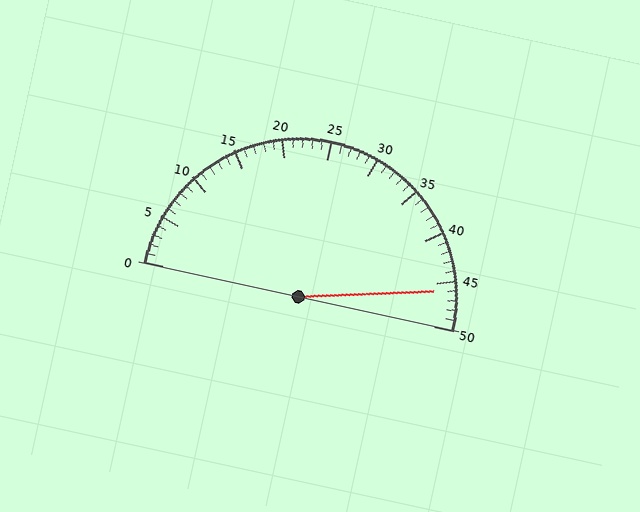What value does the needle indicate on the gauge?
The needle indicates approximately 46.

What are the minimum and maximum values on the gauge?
The gauge ranges from 0 to 50.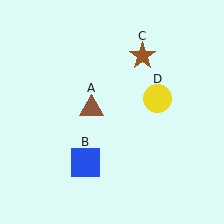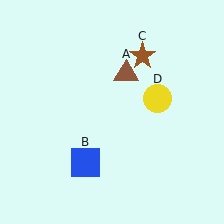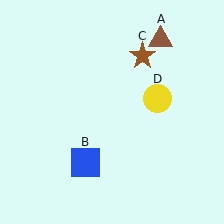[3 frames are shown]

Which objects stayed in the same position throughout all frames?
Blue square (object B) and brown star (object C) and yellow circle (object D) remained stationary.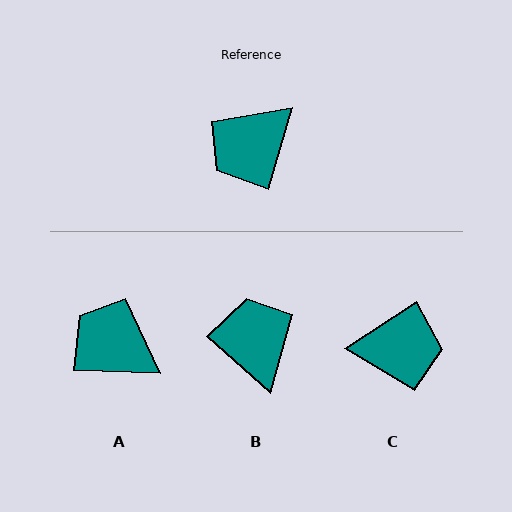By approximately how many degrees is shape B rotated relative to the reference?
Approximately 116 degrees clockwise.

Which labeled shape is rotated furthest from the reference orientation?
C, about 139 degrees away.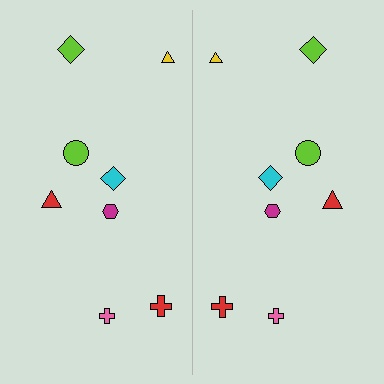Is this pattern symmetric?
Yes, this pattern has bilateral (reflection) symmetry.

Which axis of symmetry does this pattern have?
The pattern has a vertical axis of symmetry running through the center of the image.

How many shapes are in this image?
There are 16 shapes in this image.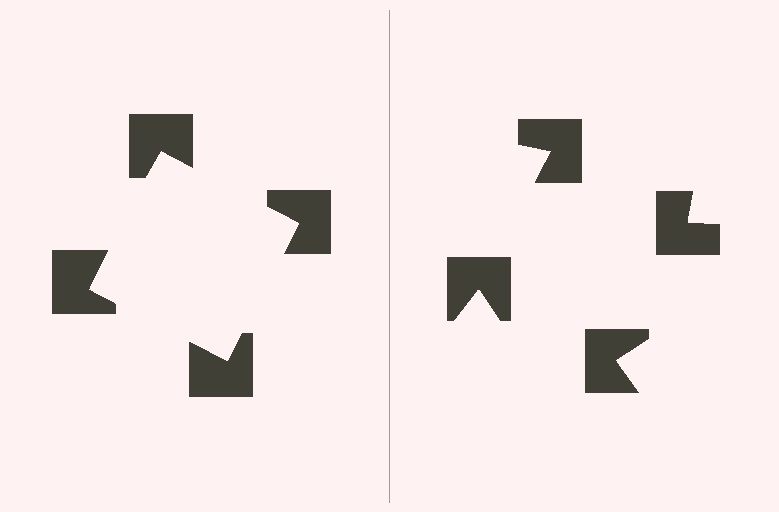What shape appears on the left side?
An illusory square.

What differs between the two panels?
The notched squares are positioned identically on both sides; only the wedge orientations differ. On the left they align to a square; on the right they are misaligned.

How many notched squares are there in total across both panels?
8 — 4 on each side.